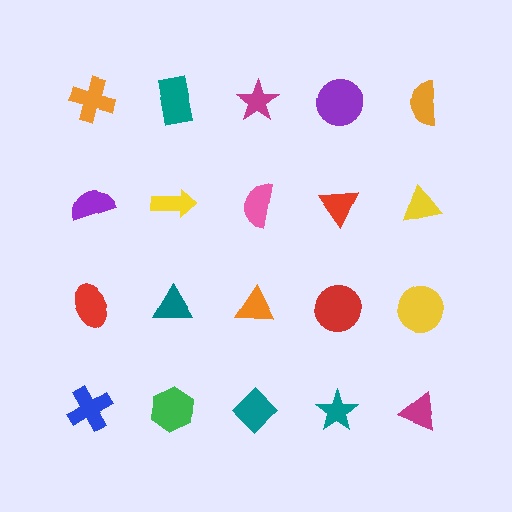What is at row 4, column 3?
A teal diamond.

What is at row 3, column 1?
A red ellipse.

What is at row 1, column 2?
A teal rectangle.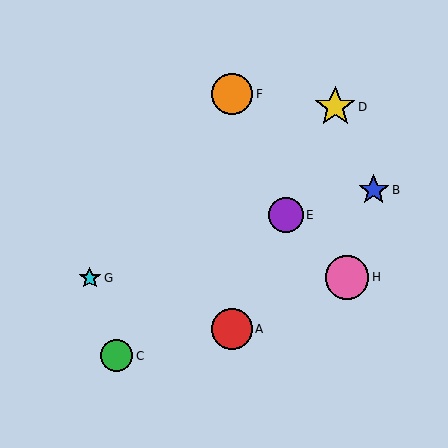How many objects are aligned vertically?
2 objects (A, F) are aligned vertically.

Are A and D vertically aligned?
No, A is at x≈232 and D is at x≈335.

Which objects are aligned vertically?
Objects A, F are aligned vertically.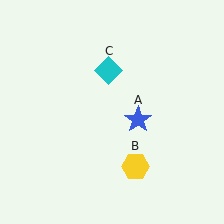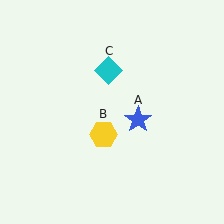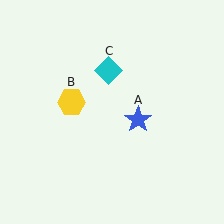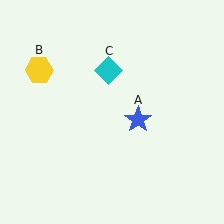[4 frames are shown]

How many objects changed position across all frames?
1 object changed position: yellow hexagon (object B).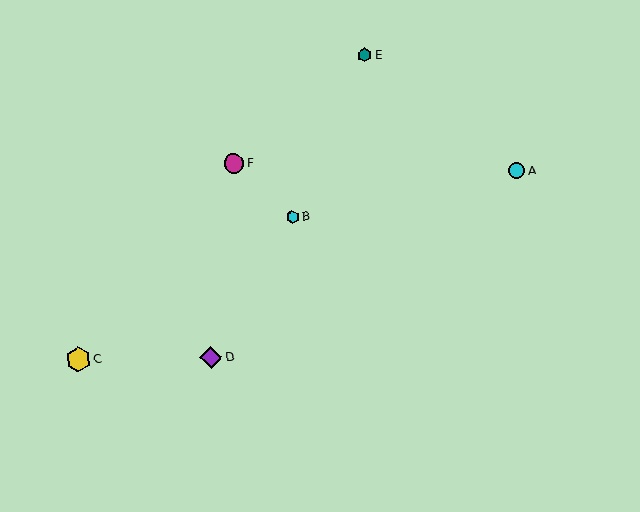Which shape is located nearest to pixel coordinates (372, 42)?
The teal hexagon (labeled E) at (365, 55) is nearest to that location.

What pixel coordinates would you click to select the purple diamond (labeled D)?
Click at (211, 358) to select the purple diamond D.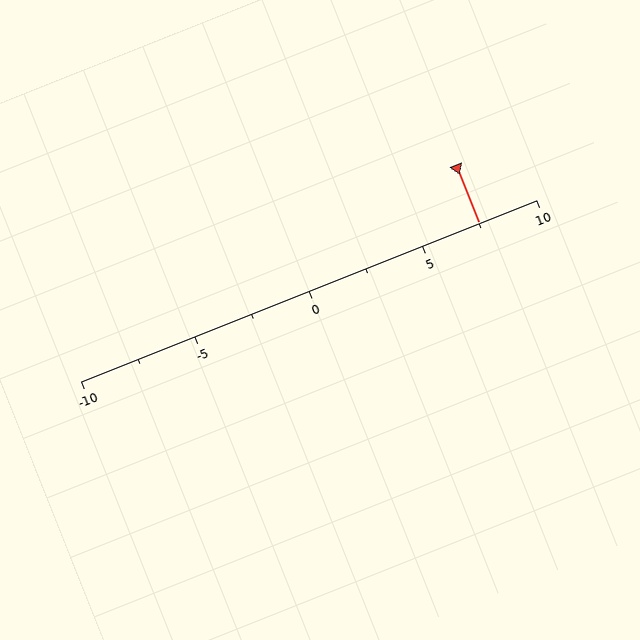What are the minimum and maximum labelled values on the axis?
The axis runs from -10 to 10.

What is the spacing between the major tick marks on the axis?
The major ticks are spaced 5 apart.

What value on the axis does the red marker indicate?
The marker indicates approximately 7.5.